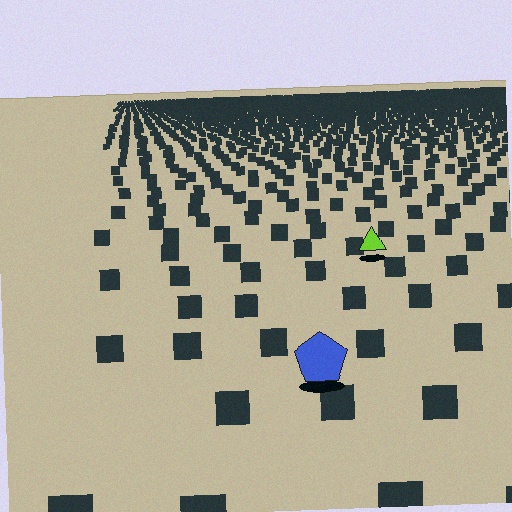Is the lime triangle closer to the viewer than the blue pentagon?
No. The blue pentagon is closer — you can tell from the texture gradient: the ground texture is coarser near it.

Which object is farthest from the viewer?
The lime triangle is farthest from the viewer. It appears smaller and the ground texture around it is denser.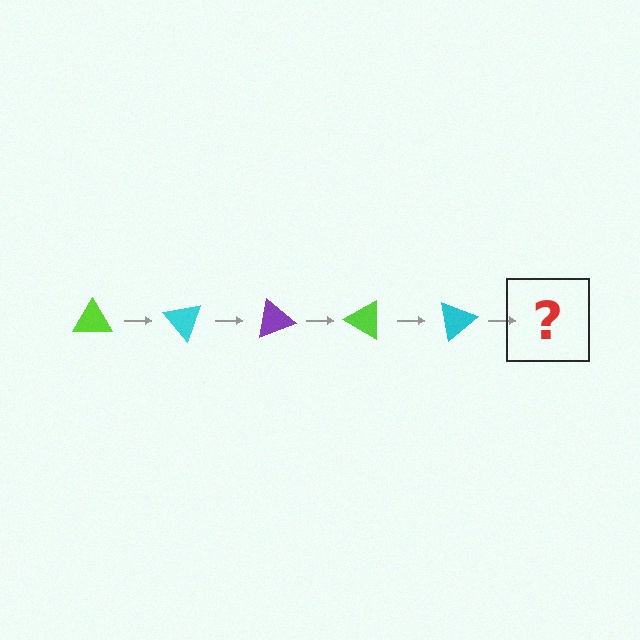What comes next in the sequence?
The next element should be a purple triangle, rotated 250 degrees from the start.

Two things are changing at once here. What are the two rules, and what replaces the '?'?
The two rules are that it rotates 50 degrees each step and the color cycles through lime, cyan, and purple. The '?' should be a purple triangle, rotated 250 degrees from the start.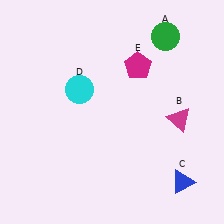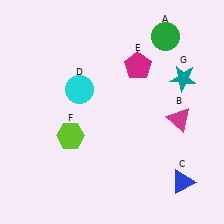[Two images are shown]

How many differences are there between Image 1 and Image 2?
There are 2 differences between the two images.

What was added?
A lime hexagon (F), a teal star (G) were added in Image 2.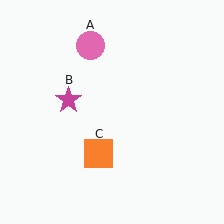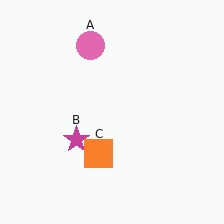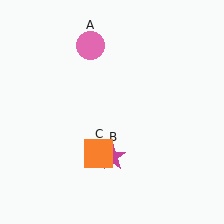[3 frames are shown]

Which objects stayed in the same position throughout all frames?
Pink circle (object A) and orange square (object C) remained stationary.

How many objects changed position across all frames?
1 object changed position: magenta star (object B).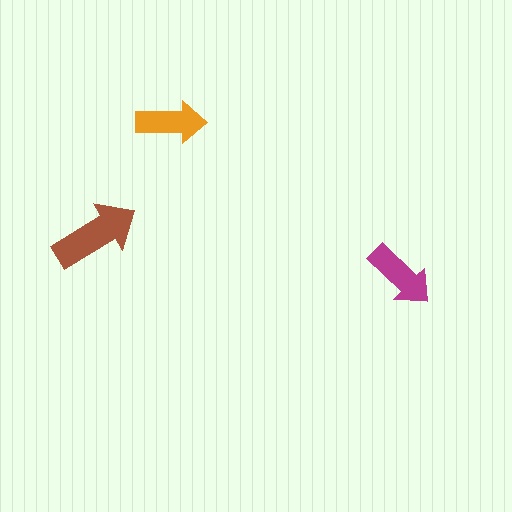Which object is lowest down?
The magenta arrow is bottommost.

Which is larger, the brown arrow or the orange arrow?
The brown one.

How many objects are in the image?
There are 3 objects in the image.